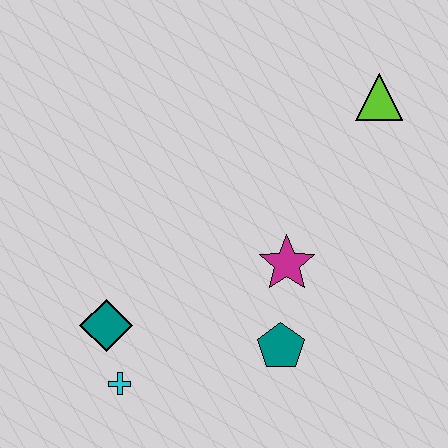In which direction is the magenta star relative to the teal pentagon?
The magenta star is above the teal pentagon.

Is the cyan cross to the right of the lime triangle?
No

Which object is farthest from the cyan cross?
The lime triangle is farthest from the cyan cross.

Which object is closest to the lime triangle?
The magenta star is closest to the lime triangle.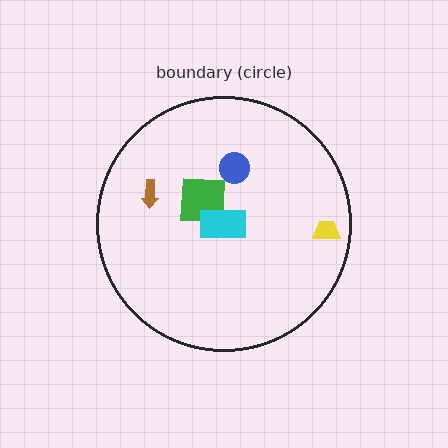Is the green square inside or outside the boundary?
Inside.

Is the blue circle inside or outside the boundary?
Inside.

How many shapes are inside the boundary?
5 inside, 0 outside.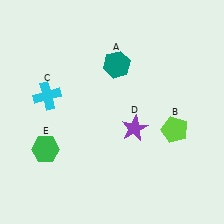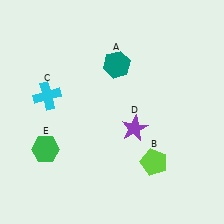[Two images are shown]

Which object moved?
The lime pentagon (B) moved down.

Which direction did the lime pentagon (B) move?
The lime pentagon (B) moved down.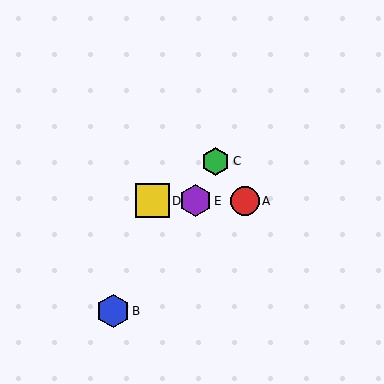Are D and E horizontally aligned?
Yes, both are at y≈201.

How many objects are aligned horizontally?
3 objects (A, D, E) are aligned horizontally.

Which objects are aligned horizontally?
Objects A, D, E are aligned horizontally.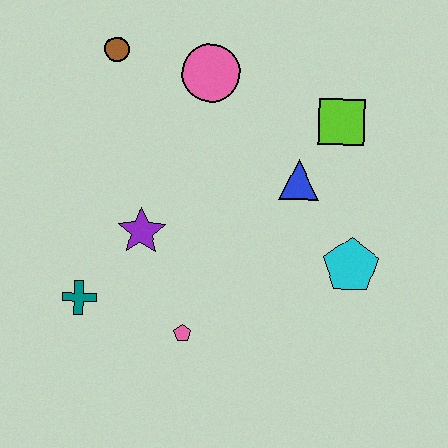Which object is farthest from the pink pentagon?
The brown circle is farthest from the pink pentagon.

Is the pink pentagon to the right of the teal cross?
Yes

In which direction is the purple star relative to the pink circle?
The purple star is below the pink circle.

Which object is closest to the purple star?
The teal cross is closest to the purple star.